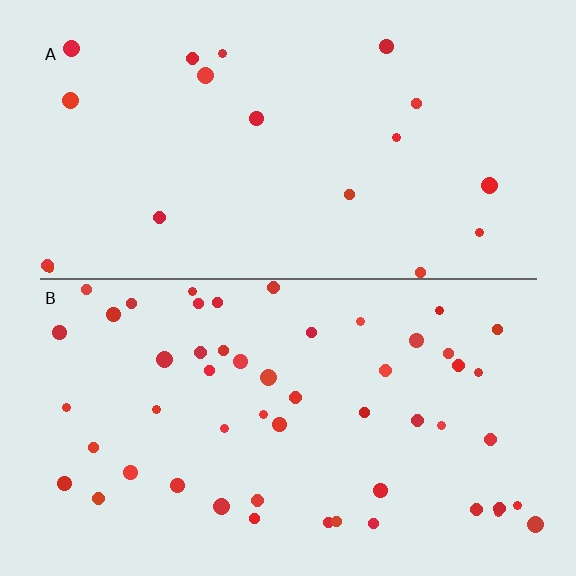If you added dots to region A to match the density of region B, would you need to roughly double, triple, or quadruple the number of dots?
Approximately triple.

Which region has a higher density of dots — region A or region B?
B (the bottom).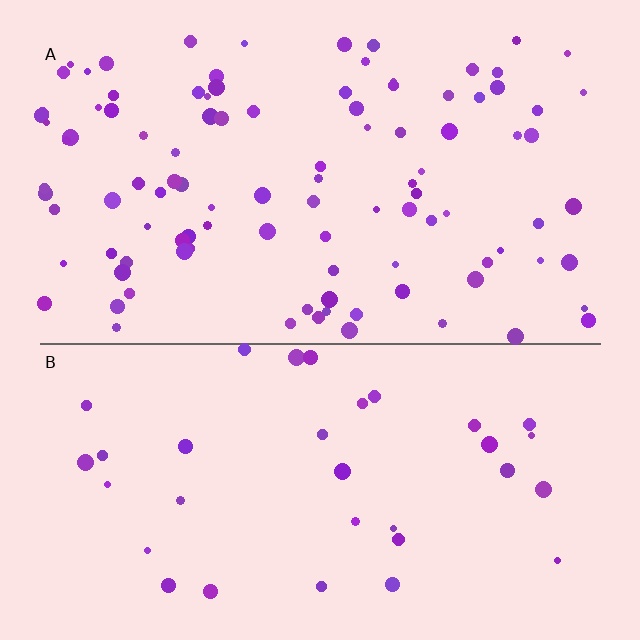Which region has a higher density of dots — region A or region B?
A (the top).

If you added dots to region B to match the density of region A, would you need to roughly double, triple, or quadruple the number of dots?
Approximately triple.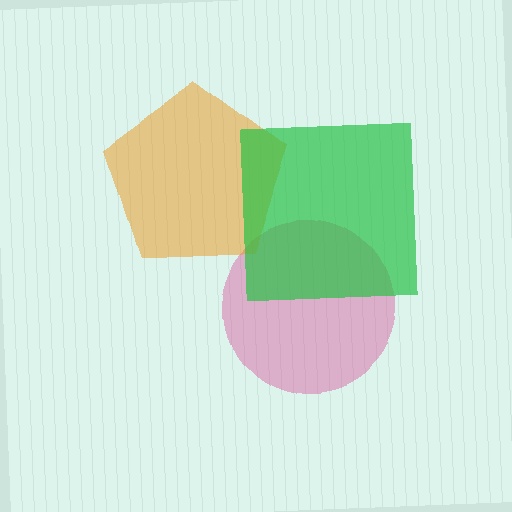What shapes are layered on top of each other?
The layered shapes are: a pink circle, an orange pentagon, a green square.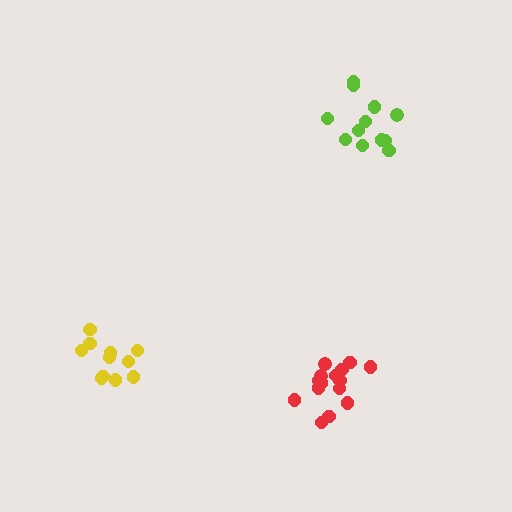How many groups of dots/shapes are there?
There are 3 groups.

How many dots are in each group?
Group 1: 11 dots, Group 2: 12 dots, Group 3: 16 dots (39 total).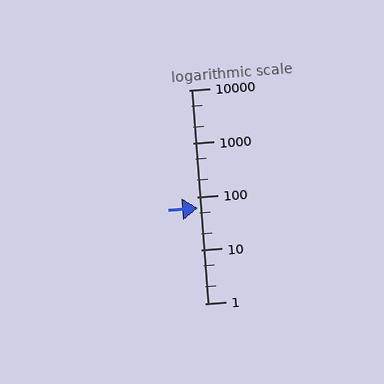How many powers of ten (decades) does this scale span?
The scale spans 4 decades, from 1 to 10000.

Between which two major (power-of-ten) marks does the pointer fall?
The pointer is between 10 and 100.